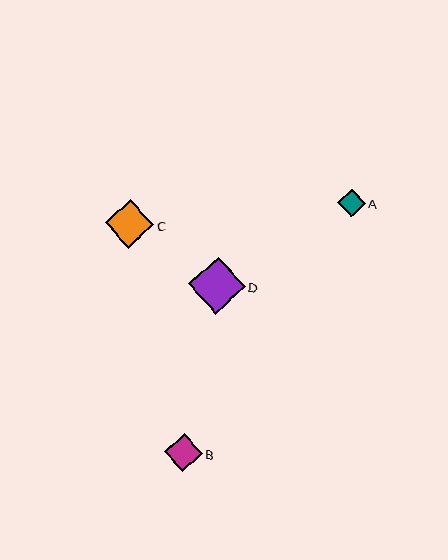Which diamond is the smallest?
Diamond A is the smallest with a size of approximately 28 pixels.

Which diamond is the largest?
Diamond D is the largest with a size of approximately 56 pixels.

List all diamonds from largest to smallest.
From largest to smallest: D, C, B, A.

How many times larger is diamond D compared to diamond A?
Diamond D is approximately 2.0 times the size of diamond A.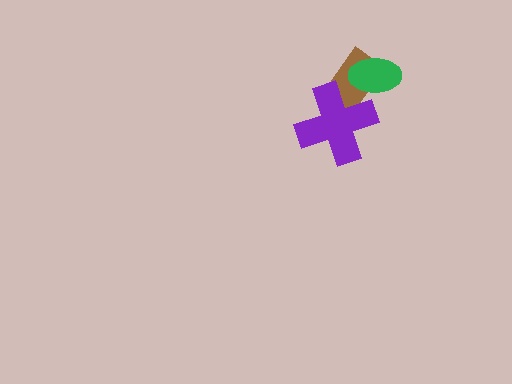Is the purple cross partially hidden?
No, no other shape covers it.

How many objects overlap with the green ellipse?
1 object overlaps with the green ellipse.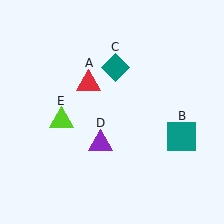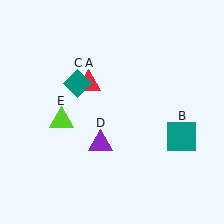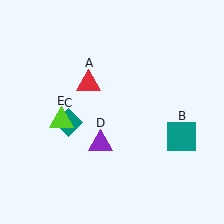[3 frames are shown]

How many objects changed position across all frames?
1 object changed position: teal diamond (object C).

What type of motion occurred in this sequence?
The teal diamond (object C) rotated counterclockwise around the center of the scene.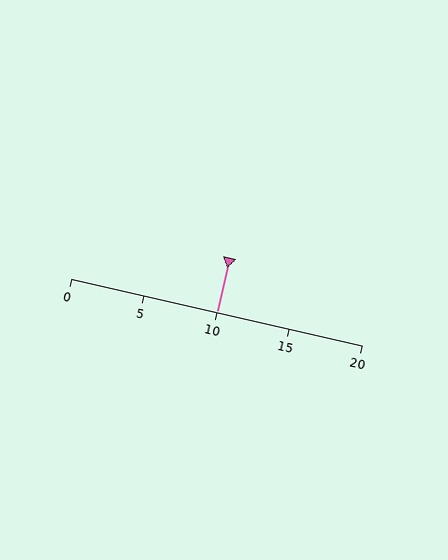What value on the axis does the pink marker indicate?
The marker indicates approximately 10.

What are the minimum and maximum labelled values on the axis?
The axis runs from 0 to 20.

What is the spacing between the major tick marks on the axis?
The major ticks are spaced 5 apart.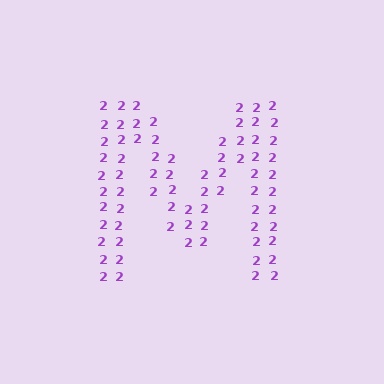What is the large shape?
The large shape is the letter M.